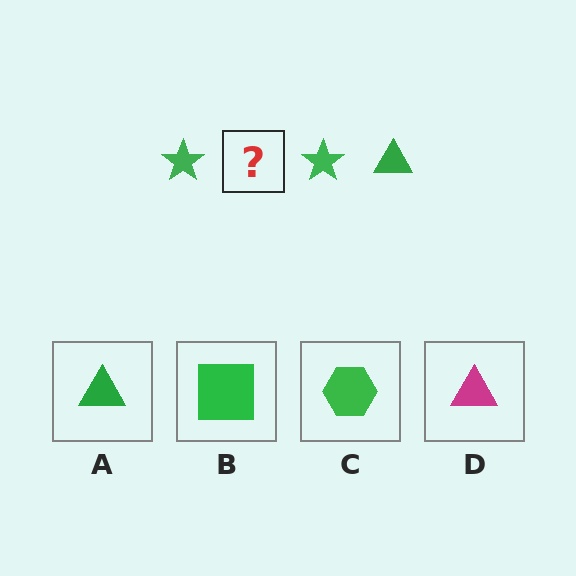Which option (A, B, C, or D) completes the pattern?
A.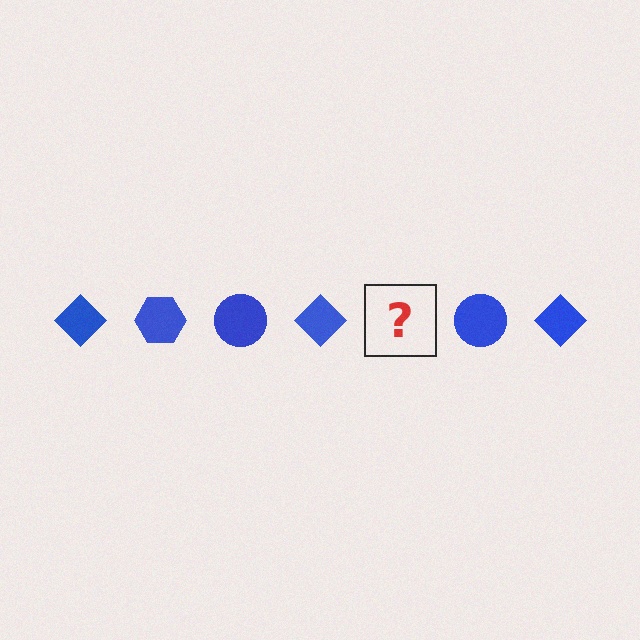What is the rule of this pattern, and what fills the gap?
The rule is that the pattern cycles through diamond, hexagon, circle shapes in blue. The gap should be filled with a blue hexagon.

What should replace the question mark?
The question mark should be replaced with a blue hexagon.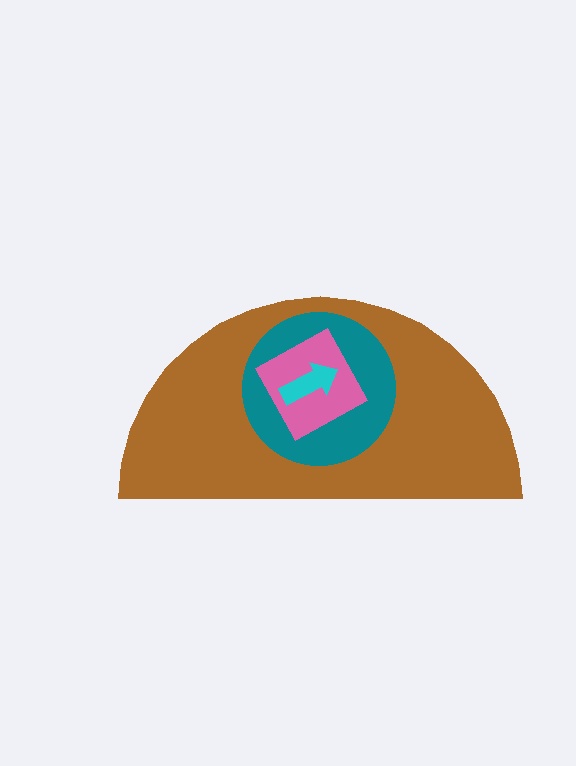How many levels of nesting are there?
4.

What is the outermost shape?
The brown semicircle.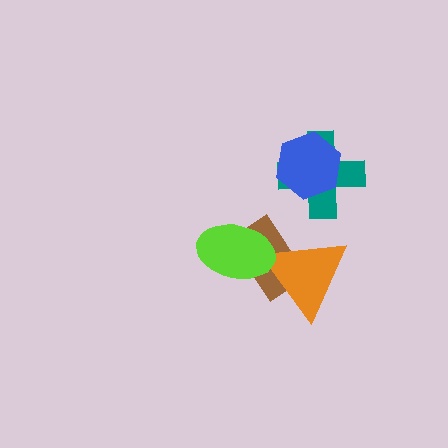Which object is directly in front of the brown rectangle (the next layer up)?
The orange triangle is directly in front of the brown rectangle.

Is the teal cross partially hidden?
Yes, it is partially covered by another shape.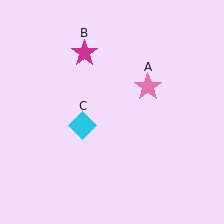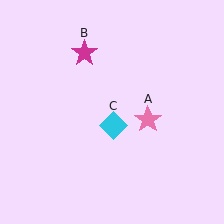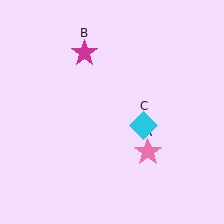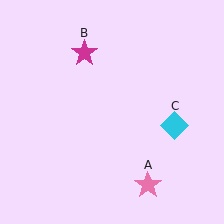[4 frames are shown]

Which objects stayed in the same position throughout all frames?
Magenta star (object B) remained stationary.